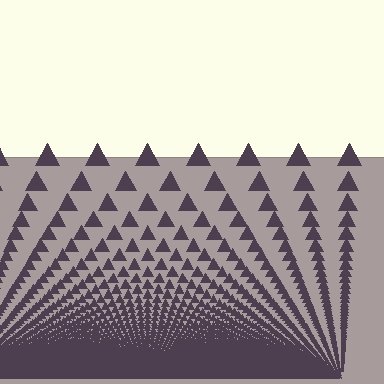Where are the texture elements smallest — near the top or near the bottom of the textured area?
Near the bottom.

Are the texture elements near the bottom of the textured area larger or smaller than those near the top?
Smaller. The gradient is inverted — elements near the bottom are smaller and denser.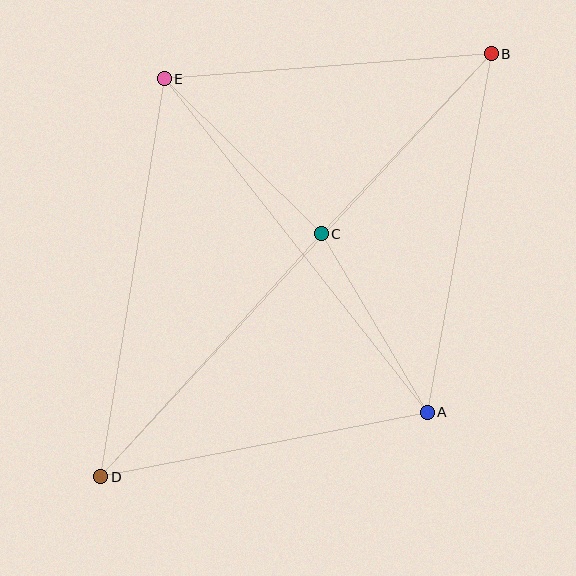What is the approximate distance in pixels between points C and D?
The distance between C and D is approximately 328 pixels.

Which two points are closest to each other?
Points A and C are closest to each other.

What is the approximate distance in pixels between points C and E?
The distance between C and E is approximately 221 pixels.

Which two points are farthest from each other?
Points B and D are farthest from each other.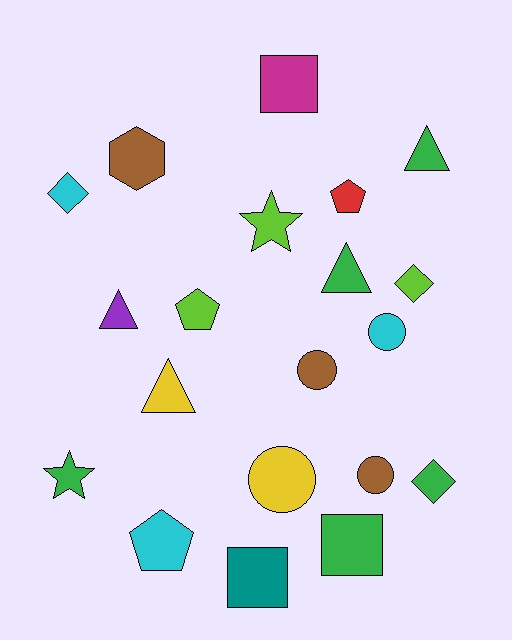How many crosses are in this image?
There are no crosses.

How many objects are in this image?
There are 20 objects.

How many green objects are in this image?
There are 5 green objects.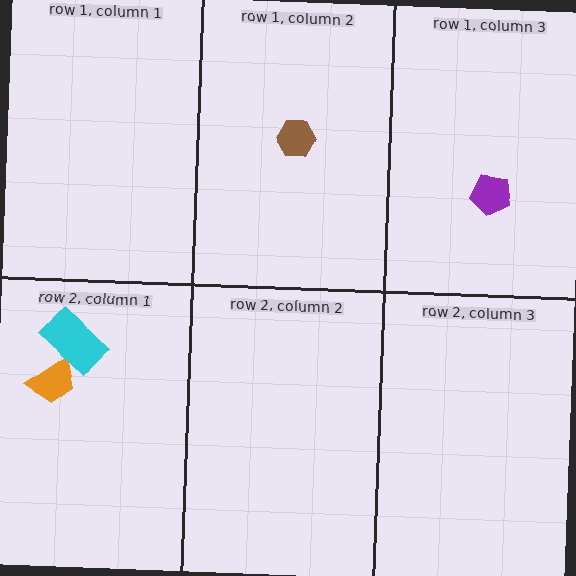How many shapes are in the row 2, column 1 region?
2.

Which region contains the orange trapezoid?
The row 2, column 1 region.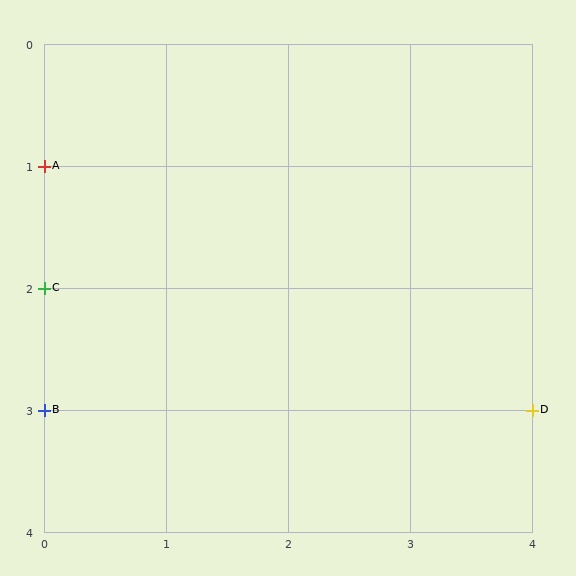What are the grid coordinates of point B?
Point B is at grid coordinates (0, 3).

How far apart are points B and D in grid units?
Points B and D are 4 columns apart.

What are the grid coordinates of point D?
Point D is at grid coordinates (4, 3).